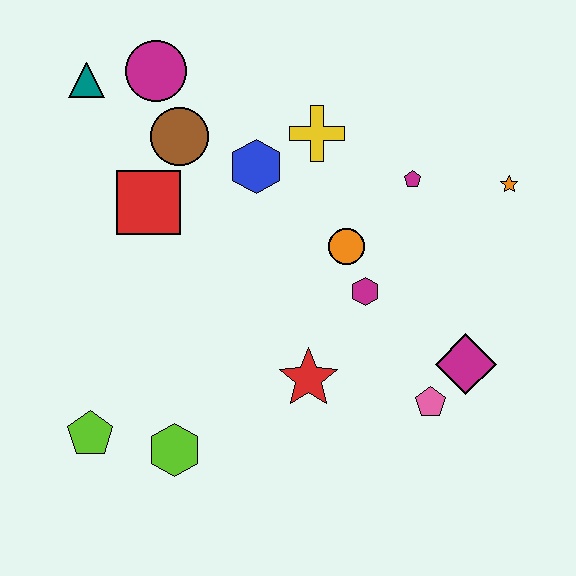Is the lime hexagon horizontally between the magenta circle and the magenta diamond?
Yes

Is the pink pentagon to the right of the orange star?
No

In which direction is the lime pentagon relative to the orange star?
The lime pentagon is to the left of the orange star.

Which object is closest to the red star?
The magenta hexagon is closest to the red star.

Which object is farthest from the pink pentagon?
The teal triangle is farthest from the pink pentagon.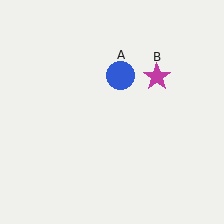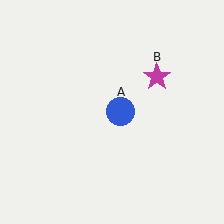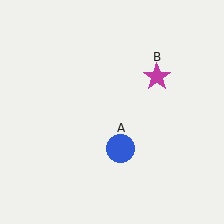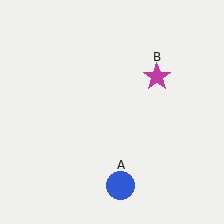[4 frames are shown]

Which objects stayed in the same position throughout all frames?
Magenta star (object B) remained stationary.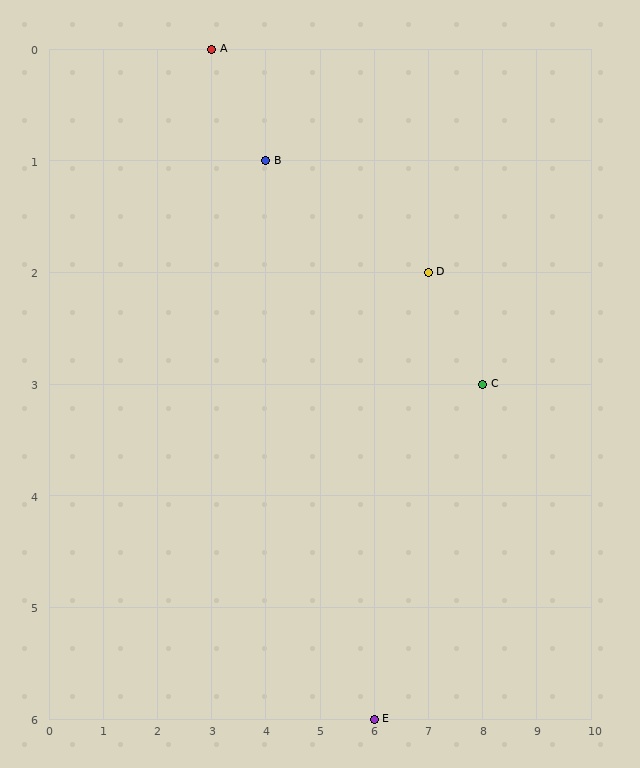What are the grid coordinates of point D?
Point D is at grid coordinates (7, 2).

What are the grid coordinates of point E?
Point E is at grid coordinates (6, 6).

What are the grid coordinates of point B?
Point B is at grid coordinates (4, 1).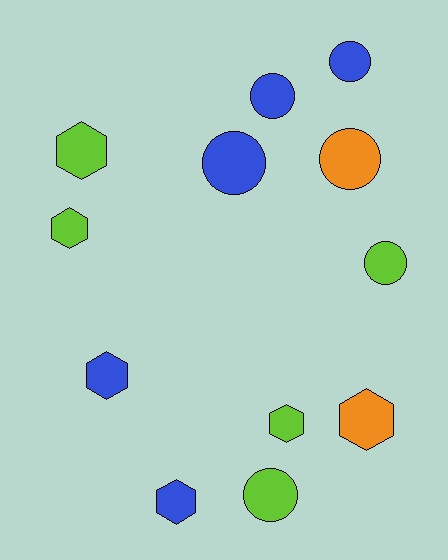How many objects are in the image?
There are 12 objects.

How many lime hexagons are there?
There are 3 lime hexagons.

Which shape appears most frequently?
Hexagon, with 6 objects.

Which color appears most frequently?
Blue, with 5 objects.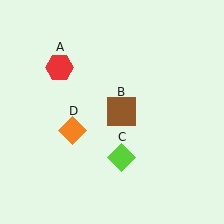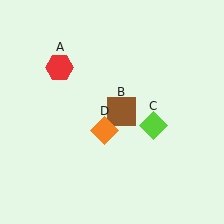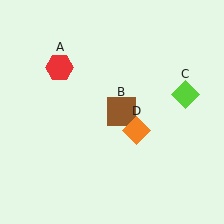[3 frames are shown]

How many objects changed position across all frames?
2 objects changed position: lime diamond (object C), orange diamond (object D).